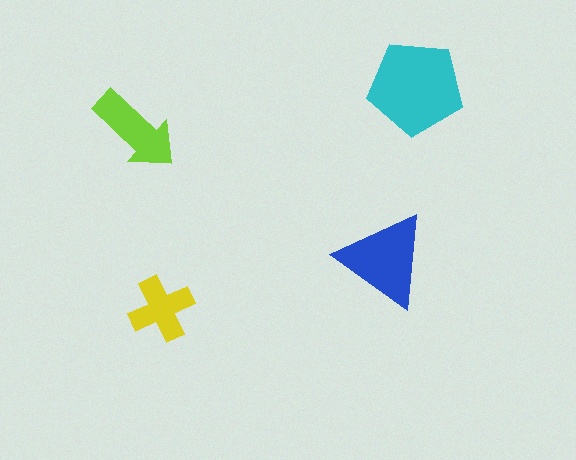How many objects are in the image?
There are 4 objects in the image.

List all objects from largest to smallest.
The cyan pentagon, the blue triangle, the lime arrow, the yellow cross.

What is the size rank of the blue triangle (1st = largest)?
2nd.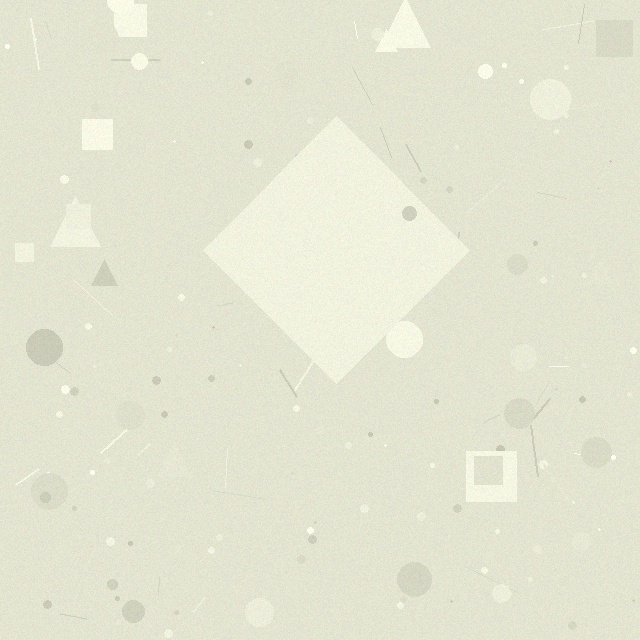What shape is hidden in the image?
A diamond is hidden in the image.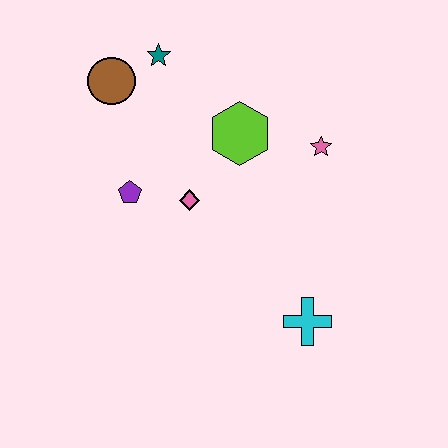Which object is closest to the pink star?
The lime hexagon is closest to the pink star.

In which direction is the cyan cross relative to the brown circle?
The cyan cross is below the brown circle.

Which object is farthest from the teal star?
The cyan cross is farthest from the teal star.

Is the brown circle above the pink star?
Yes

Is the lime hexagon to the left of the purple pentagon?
No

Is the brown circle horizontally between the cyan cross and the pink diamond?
No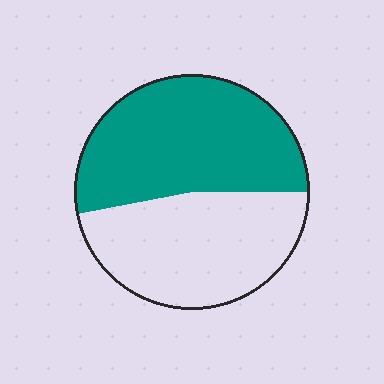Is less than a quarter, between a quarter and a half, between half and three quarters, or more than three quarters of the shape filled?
Between half and three quarters.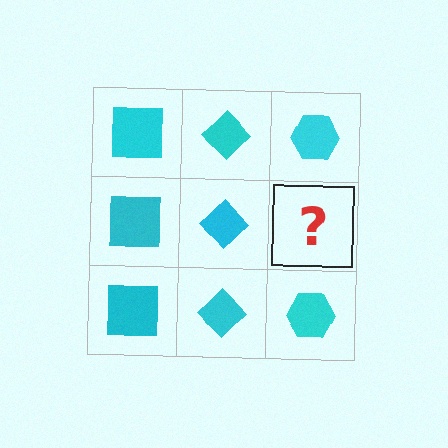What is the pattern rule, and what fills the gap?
The rule is that each column has a consistent shape. The gap should be filled with a cyan hexagon.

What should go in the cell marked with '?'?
The missing cell should contain a cyan hexagon.